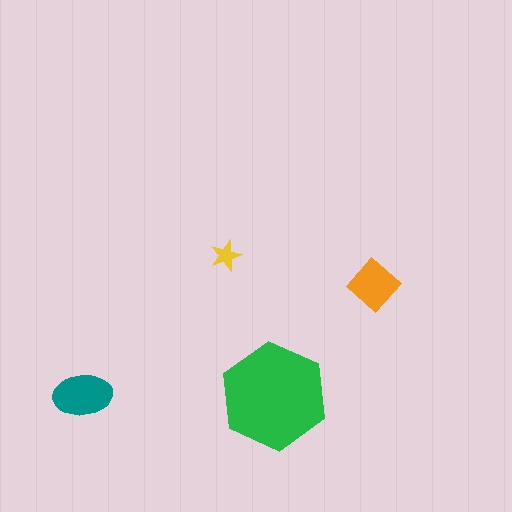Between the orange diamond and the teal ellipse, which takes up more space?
The teal ellipse.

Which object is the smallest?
The yellow star.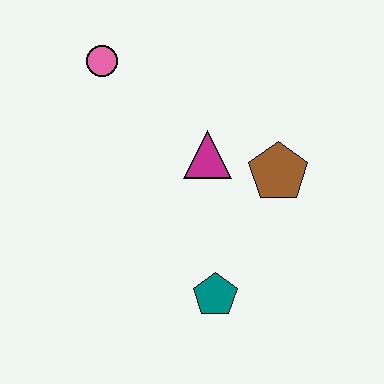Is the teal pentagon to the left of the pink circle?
No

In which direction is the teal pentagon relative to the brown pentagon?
The teal pentagon is below the brown pentagon.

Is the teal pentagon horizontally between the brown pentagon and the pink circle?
Yes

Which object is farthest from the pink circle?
The teal pentagon is farthest from the pink circle.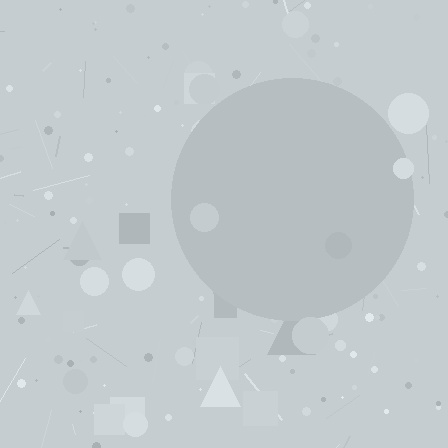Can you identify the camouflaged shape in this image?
The camouflaged shape is a circle.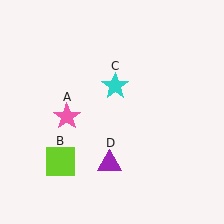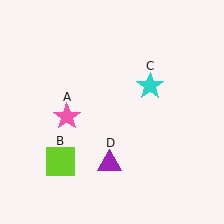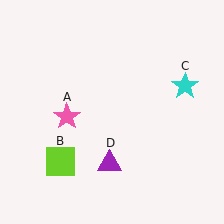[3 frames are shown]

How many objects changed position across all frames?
1 object changed position: cyan star (object C).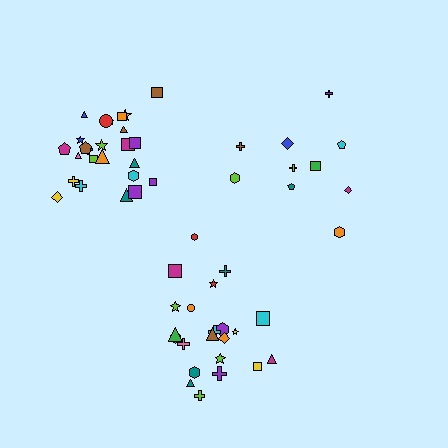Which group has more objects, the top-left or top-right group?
The top-left group.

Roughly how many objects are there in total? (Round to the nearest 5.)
Roughly 55 objects in total.